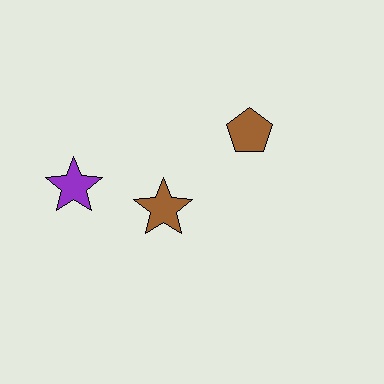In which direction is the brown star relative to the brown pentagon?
The brown star is to the left of the brown pentagon.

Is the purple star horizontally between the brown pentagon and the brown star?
No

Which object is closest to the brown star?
The purple star is closest to the brown star.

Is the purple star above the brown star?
Yes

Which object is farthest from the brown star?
The brown pentagon is farthest from the brown star.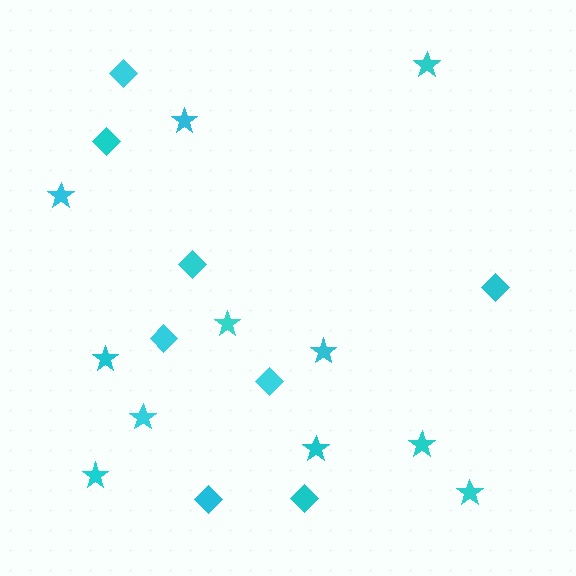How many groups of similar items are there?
There are 2 groups: one group of stars (11) and one group of diamonds (8).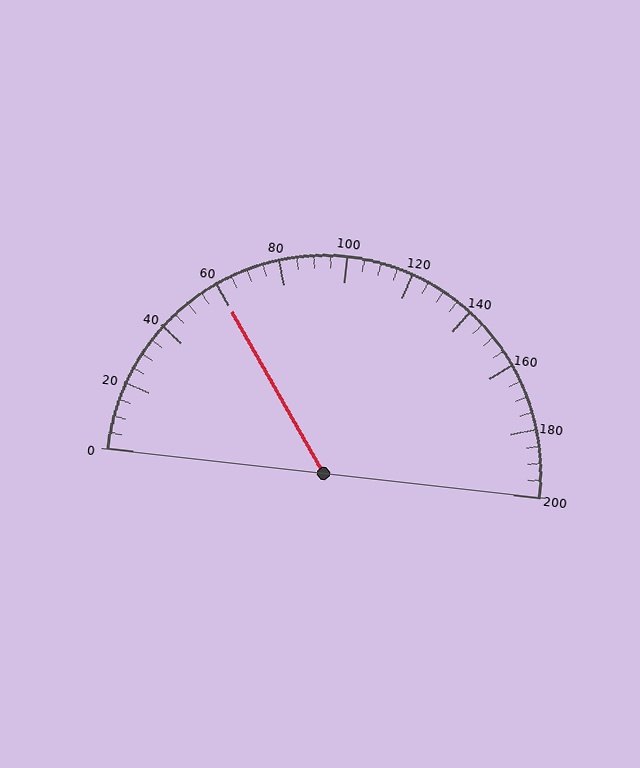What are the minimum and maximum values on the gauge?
The gauge ranges from 0 to 200.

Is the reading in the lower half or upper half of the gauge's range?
The reading is in the lower half of the range (0 to 200).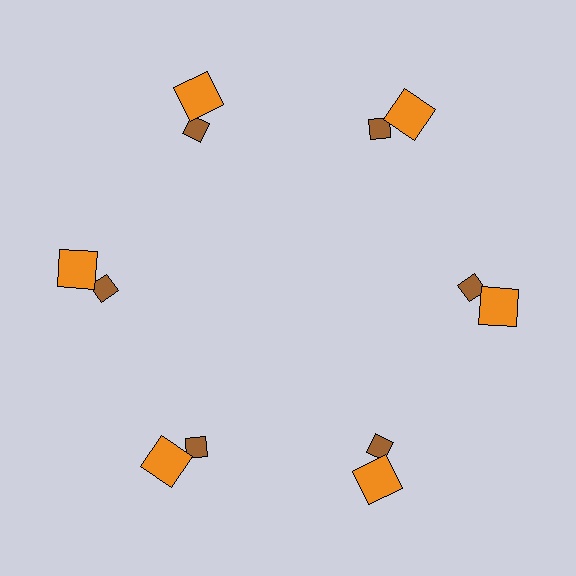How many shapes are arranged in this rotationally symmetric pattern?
There are 12 shapes, arranged in 6 groups of 2.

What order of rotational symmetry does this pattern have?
This pattern has 6-fold rotational symmetry.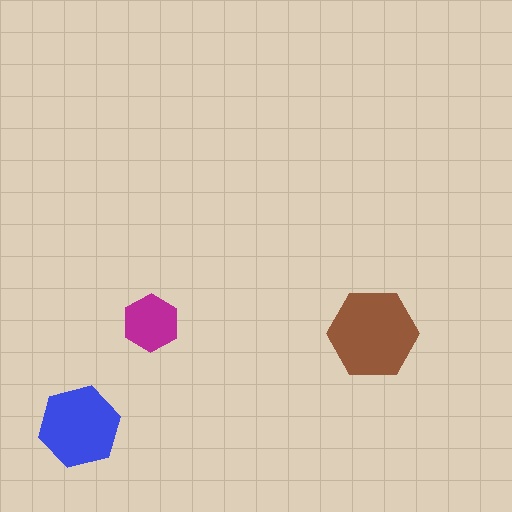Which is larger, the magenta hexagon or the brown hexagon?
The brown one.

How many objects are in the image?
There are 3 objects in the image.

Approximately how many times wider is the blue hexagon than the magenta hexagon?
About 1.5 times wider.